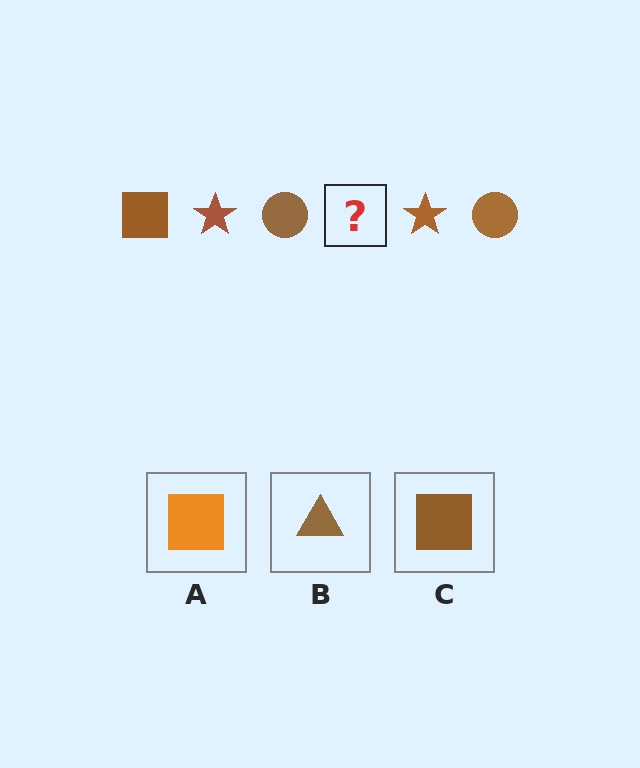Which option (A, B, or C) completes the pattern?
C.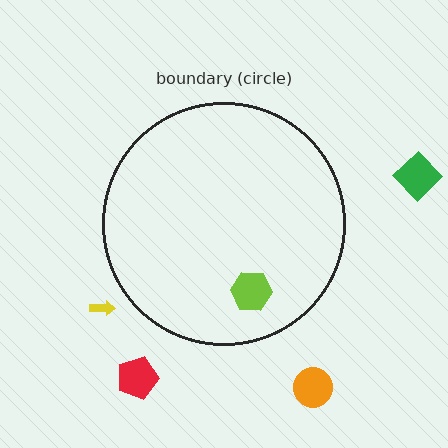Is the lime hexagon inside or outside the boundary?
Inside.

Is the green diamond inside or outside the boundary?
Outside.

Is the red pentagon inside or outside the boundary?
Outside.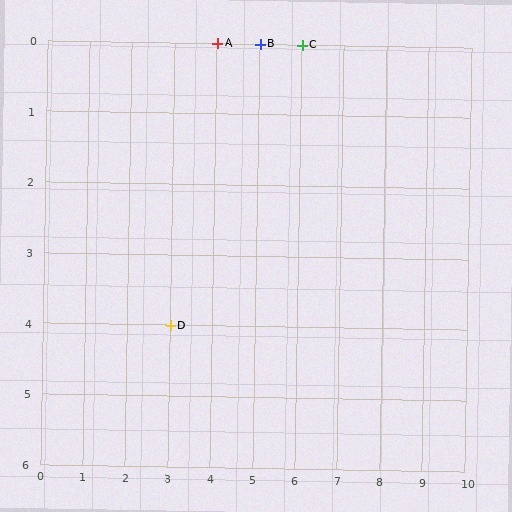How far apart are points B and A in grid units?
Points B and A are 1 column apart.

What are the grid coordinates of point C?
Point C is at grid coordinates (6, 0).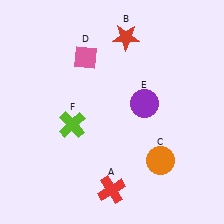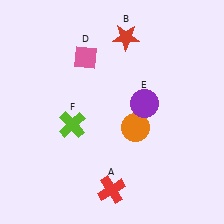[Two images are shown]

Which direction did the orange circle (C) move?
The orange circle (C) moved up.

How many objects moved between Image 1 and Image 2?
1 object moved between the two images.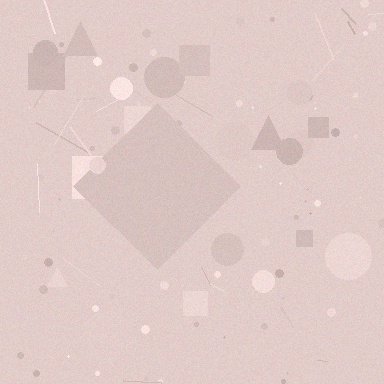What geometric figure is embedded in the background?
A diamond is embedded in the background.